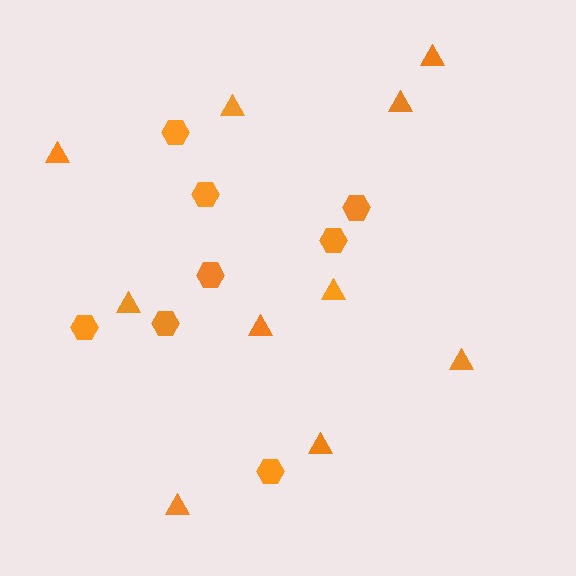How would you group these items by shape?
There are 2 groups: one group of hexagons (8) and one group of triangles (10).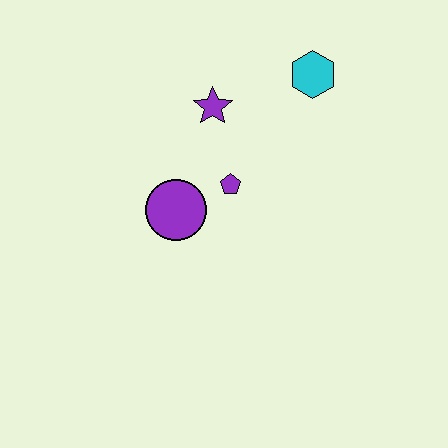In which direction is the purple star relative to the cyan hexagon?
The purple star is to the left of the cyan hexagon.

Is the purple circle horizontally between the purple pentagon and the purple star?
No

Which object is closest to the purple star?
The purple pentagon is closest to the purple star.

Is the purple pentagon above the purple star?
No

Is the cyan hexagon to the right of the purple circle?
Yes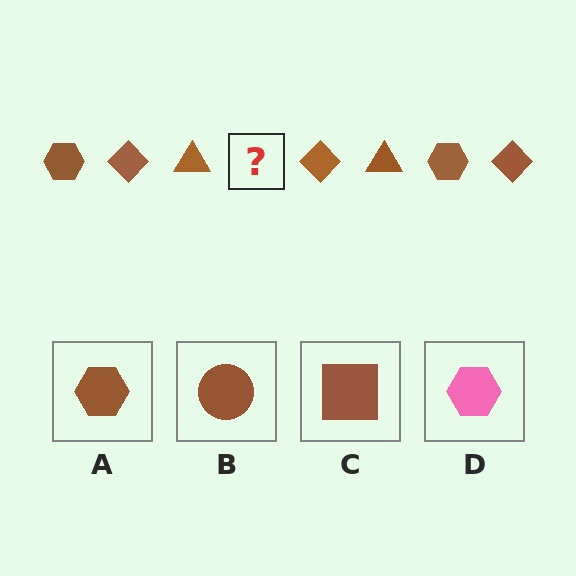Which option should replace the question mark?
Option A.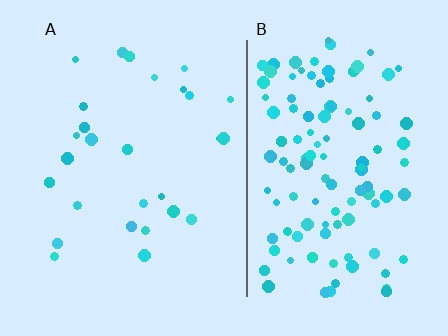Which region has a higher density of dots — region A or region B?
B (the right).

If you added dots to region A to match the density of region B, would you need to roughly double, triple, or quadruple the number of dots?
Approximately quadruple.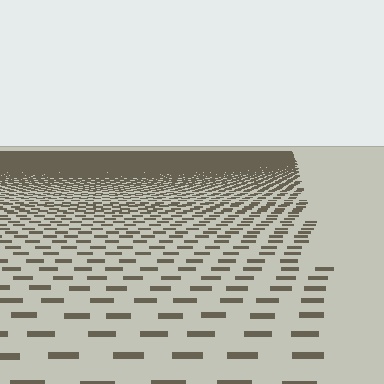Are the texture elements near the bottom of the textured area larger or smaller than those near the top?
Larger. Near the bottom, elements are closer to the viewer and appear at a bigger on-screen size.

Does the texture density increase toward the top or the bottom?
Density increases toward the top.